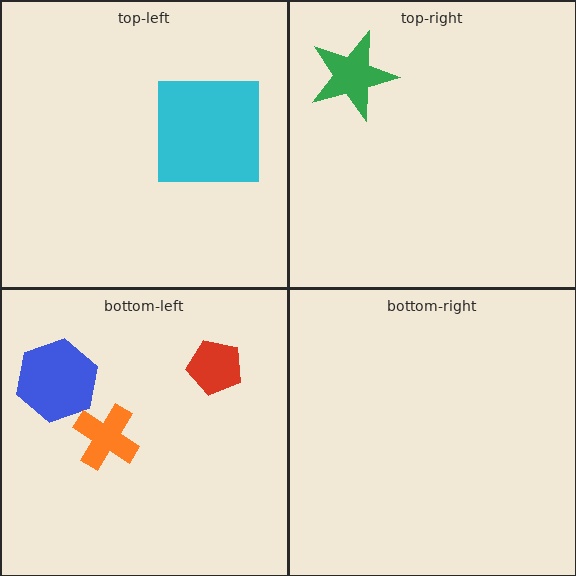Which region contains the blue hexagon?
The bottom-left region.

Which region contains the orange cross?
The bottom-left region.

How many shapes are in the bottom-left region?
3.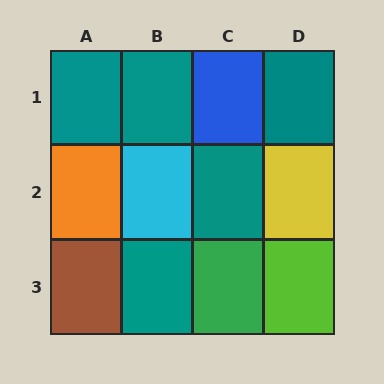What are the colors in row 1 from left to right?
Teal, teal, blue, teal.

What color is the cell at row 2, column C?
Teal.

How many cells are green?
1 cell is green.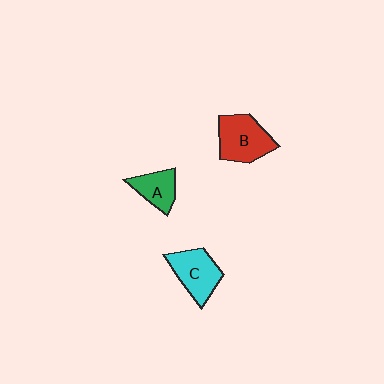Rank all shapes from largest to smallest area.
From largest to smallest: B (red), C (cyan), A (green).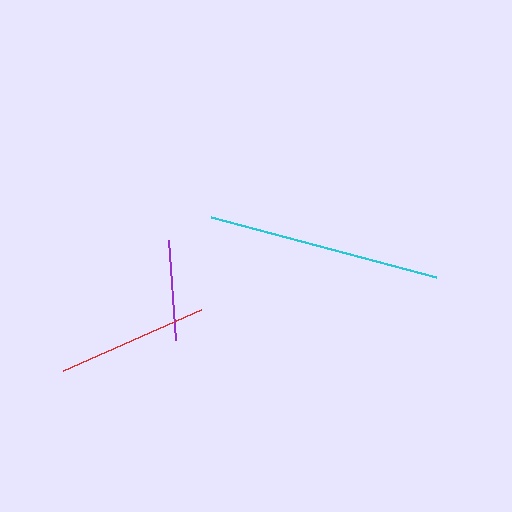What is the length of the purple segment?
The purple segment is approximately 100 pixels long.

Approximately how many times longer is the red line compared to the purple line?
The red line is approximately 1.5 times the length of the purple line.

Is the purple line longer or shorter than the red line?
The red line is longer than the purple line.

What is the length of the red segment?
The red segment is approximately 151 pixels long.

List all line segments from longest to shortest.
From longest to shortest: cyan, red, purple.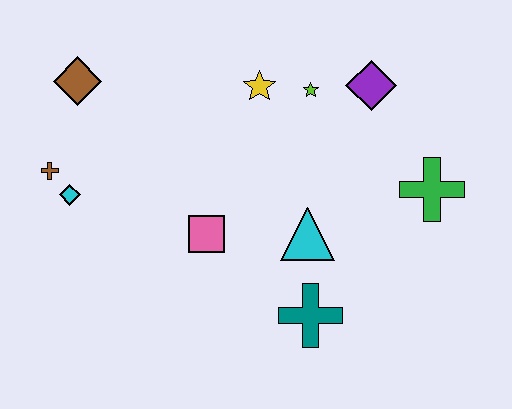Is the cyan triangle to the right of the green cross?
No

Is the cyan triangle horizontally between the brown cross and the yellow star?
No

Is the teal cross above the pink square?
No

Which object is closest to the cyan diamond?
The brown cross is closest to the cyan diamond.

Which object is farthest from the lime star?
The brown cross is farthest from the lime star.